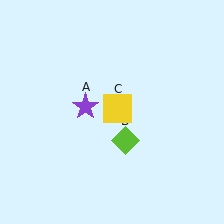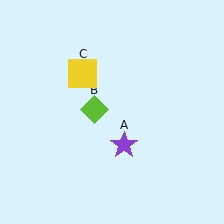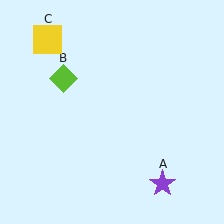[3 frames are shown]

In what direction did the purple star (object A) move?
The purple star (object A) moved down and to the right.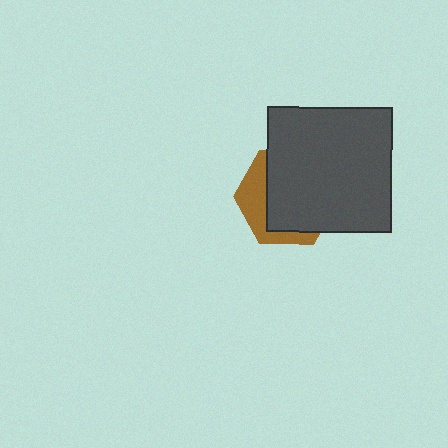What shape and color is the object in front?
The object in front is a dark gray square.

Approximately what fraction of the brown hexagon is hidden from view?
Roughly 68% of the brown hexagon is hidden behind the dark gray square.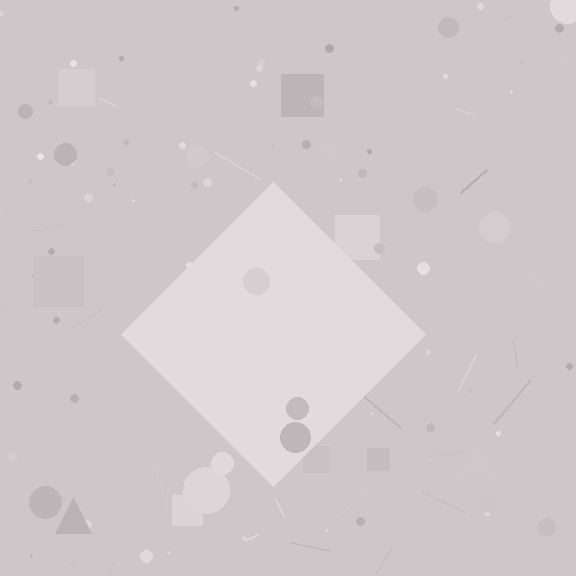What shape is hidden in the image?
A diamond is hidden in the image.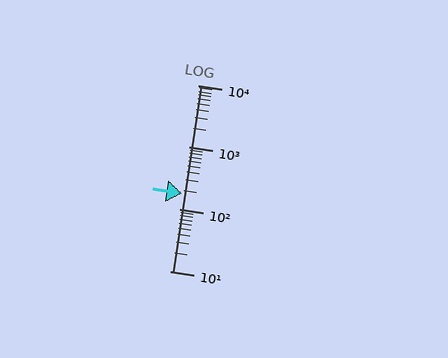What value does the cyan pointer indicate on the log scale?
The pointer indicates approximately 180.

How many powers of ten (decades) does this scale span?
The scale spans 3 decades, from 10 to 10000.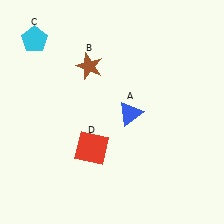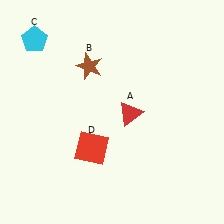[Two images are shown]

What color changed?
The triangle (A) changed from blue in Image 1 to red in Image 2.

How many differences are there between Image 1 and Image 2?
There is 1 difference between the two images.